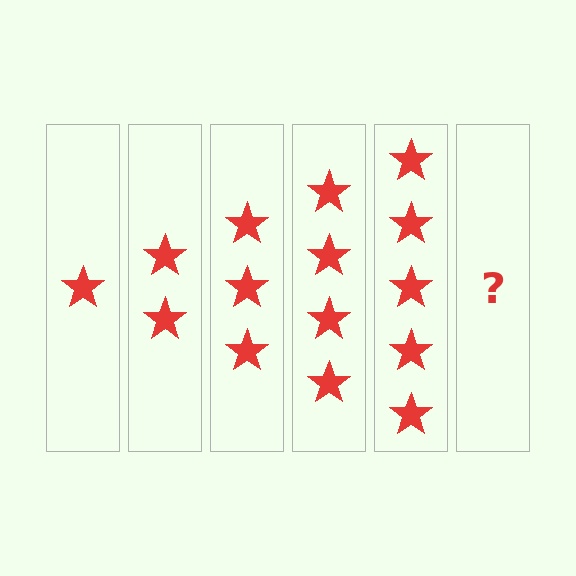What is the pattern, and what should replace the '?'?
The pattern is that each step adds one more star. The '?' should be 6 stars.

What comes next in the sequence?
The next element should be 6 stars.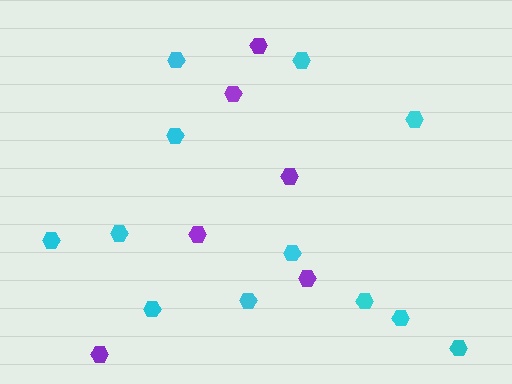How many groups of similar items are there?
There are 2 groups: one group of cyan hexagons (12) and one group of purple hexagons (6).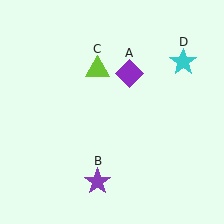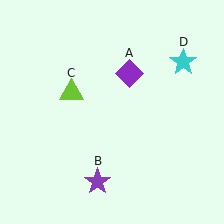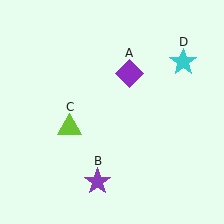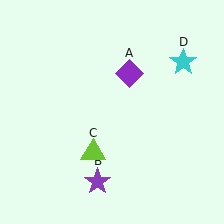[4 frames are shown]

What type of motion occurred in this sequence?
The lime triangle (object C) rotated counterclockwise around the center of the scene.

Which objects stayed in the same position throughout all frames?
Purple diamond (object A) and purple star (object B) and cyan star (object D) remained stationary.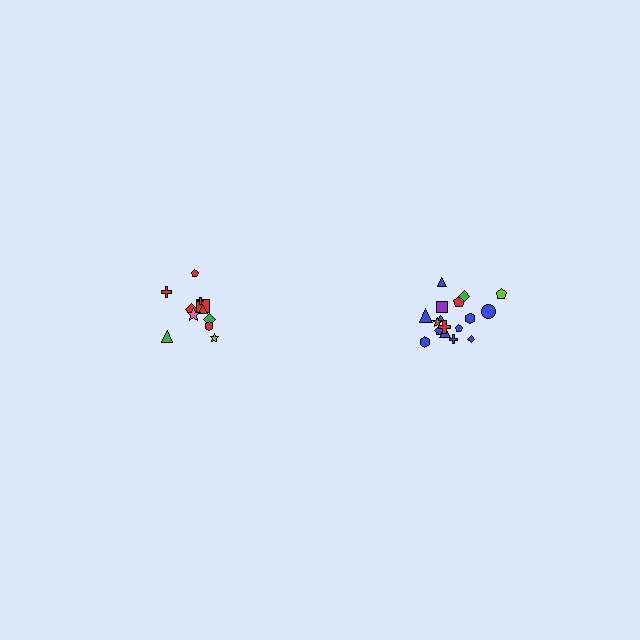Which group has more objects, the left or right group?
The right group.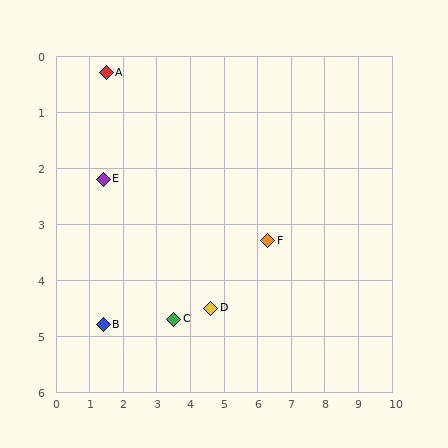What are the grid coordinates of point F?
Point F is at approximately (6.3, 3.3).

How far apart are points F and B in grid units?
Points F and B are about 5.1 grid units apart.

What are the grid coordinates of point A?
Point A is at approximately (1.5, 0.3).